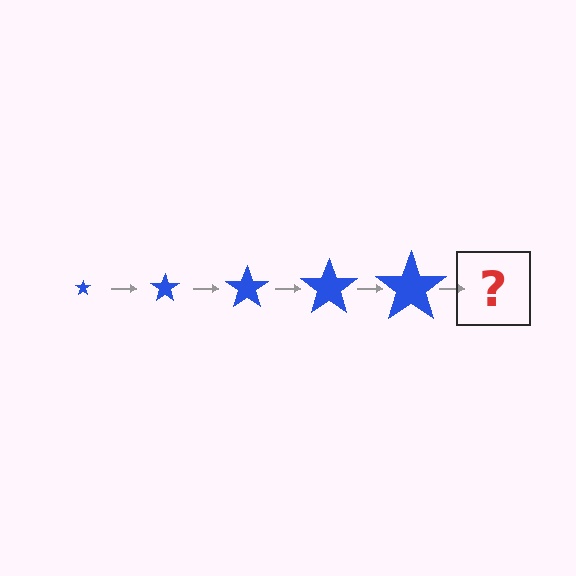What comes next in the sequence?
The next element should be a blue star, larger than the previous one.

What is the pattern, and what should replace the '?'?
The pattern is that the star gets progressively larger each step. The '?' should be a blue star, larger than the previous one.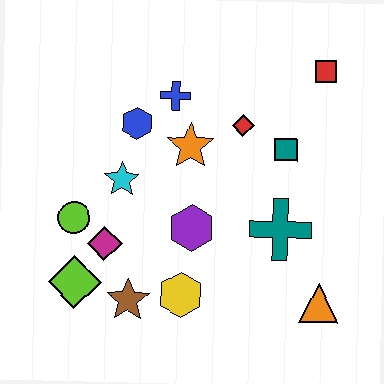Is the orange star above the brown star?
Yes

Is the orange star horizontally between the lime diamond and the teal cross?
Yes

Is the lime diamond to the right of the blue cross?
No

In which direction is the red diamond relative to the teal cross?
The red diamond is above the teal cross.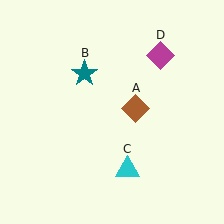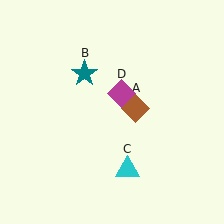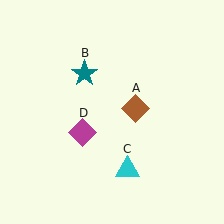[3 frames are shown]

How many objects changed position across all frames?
1 object changed position: magenta diamond (object D).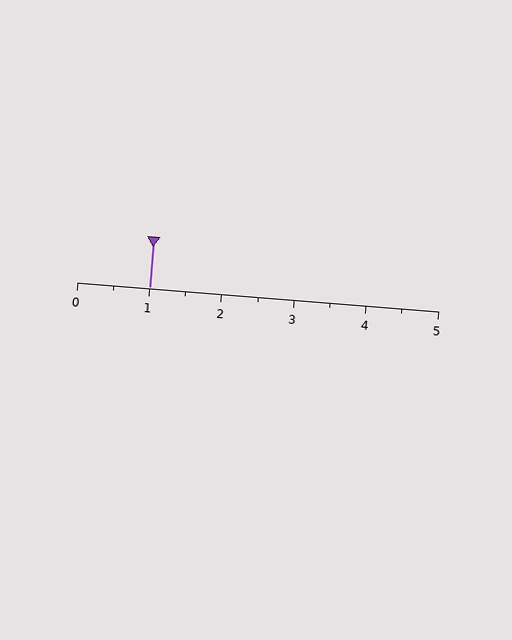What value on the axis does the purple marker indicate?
The marker indicates approximately 1.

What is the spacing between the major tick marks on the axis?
The major ticks are spaced 1 apart.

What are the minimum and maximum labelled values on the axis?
The axis runs from 0 to 5.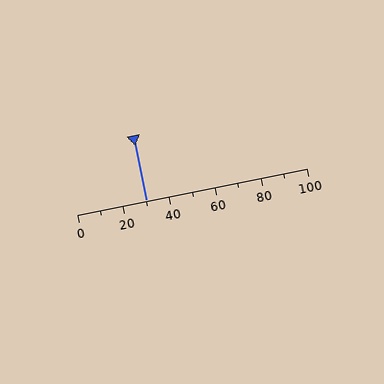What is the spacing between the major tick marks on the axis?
The major ticks are spaced 20 apart.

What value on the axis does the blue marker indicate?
The marker indicates approximately 30.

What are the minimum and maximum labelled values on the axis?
The axis runs from 0 to 100.